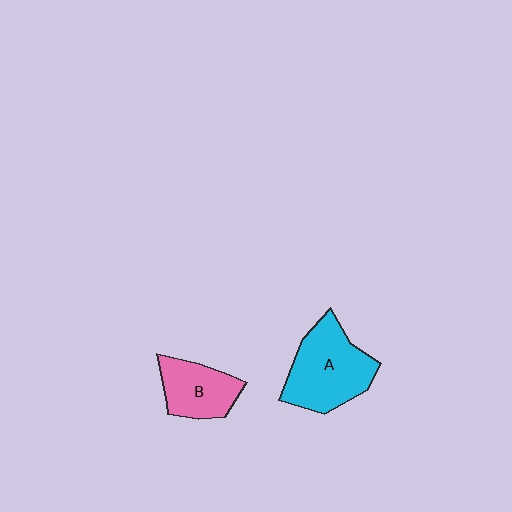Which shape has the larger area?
Shape A (cyan).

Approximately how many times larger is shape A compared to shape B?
Approximately 1.5 times.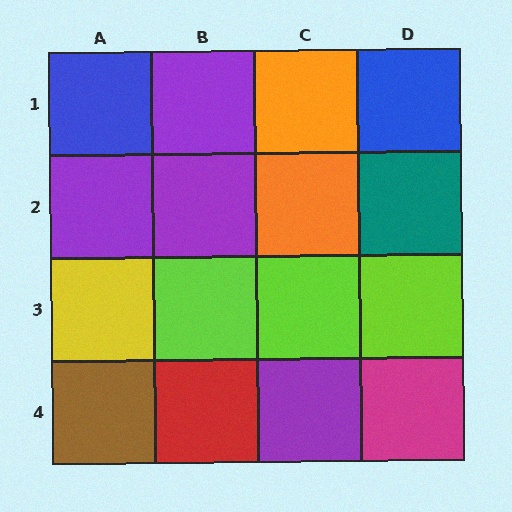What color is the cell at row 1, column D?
Blue.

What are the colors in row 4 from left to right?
Brown, red, purple, magenta.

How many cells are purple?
4 cells are purple.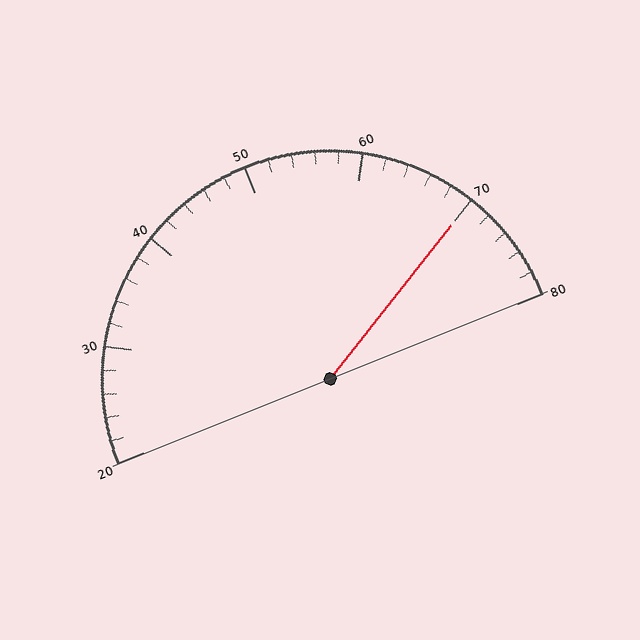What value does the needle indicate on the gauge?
The needle indicates approximately 70.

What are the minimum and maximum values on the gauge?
The gauge ranges from 20 to 80.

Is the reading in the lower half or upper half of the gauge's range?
The reading is in the upper half of the range (20 to 80).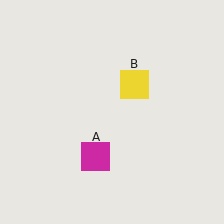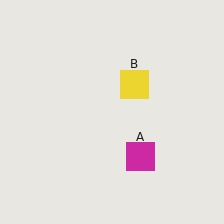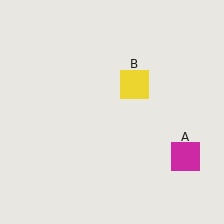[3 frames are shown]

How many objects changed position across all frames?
1 object changed position: magenta square (object A).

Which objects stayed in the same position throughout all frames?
Yellow square (object B) remained stationary.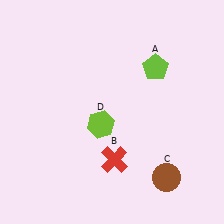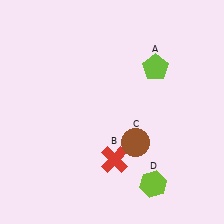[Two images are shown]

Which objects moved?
The objects that moved are: the brown circle (C), the lime hexagon (D).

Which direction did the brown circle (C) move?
The brown circle (C) moved up.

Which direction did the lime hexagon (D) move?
The lime hexagon (D) moved down.